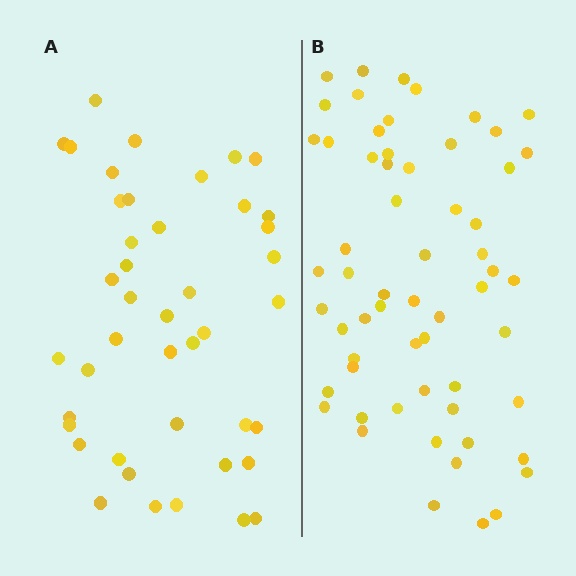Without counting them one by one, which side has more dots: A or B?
Region B (the right region) has more dots.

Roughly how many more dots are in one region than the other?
Region B has approximately 15 more dots than region A.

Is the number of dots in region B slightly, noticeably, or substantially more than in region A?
Region B has noticeably more, but not dramatically so. The ratio is roughly 1.4 to 1.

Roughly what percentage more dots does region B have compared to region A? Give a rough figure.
About 40% more.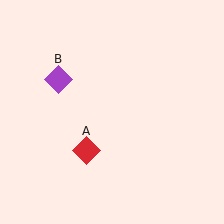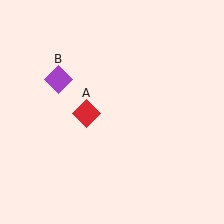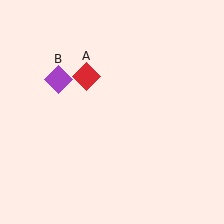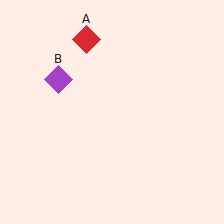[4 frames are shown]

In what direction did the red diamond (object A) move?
The red diamond (object A) moved up.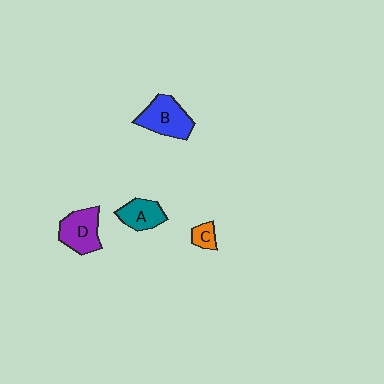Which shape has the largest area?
Shape B (blue).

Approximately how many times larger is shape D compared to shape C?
Approximately 2.7 times.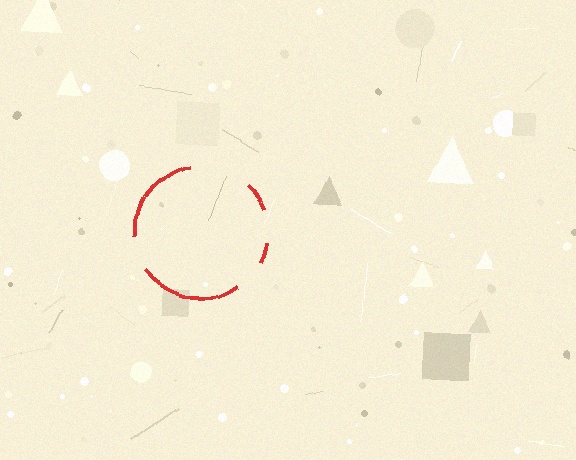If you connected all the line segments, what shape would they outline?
They would outline a circle.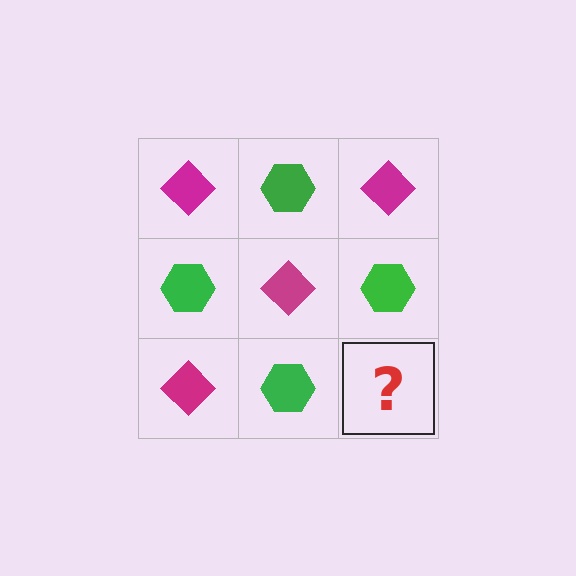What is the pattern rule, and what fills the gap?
The rule is that it alternates magenta diamond and green hexagon in a checkerboard pattern. The gap should be filled with a magenta diamond.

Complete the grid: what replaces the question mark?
The question mark should be replaced with a magenta diamond.